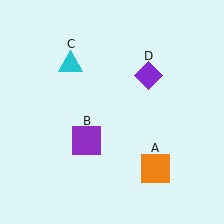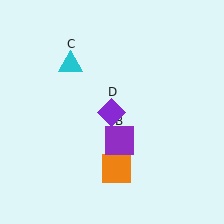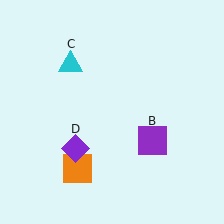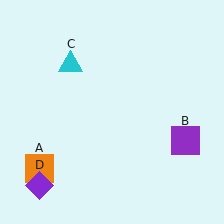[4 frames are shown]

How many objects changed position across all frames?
3 objects changed position: orange square (object A), purple square (object B), purple diamond (object D).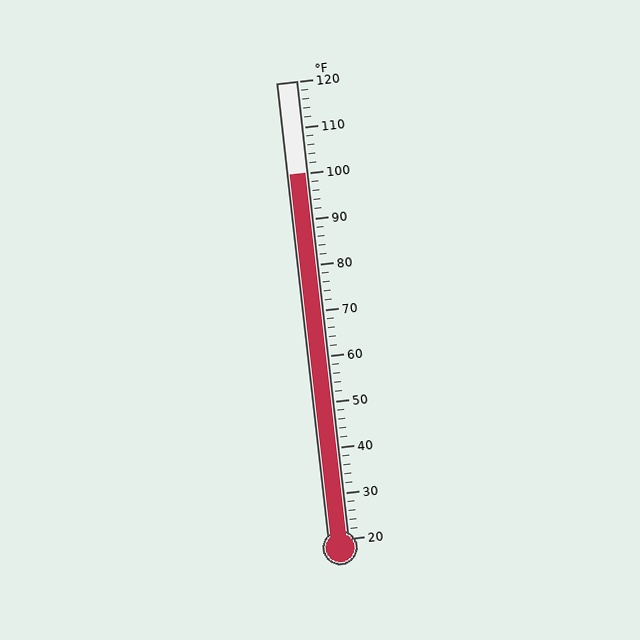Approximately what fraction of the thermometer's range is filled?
The thermometer is filled to approximately 80% of its range.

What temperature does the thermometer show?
The thermometer shows approximately 100°F.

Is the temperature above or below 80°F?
The temperature is above 80°F.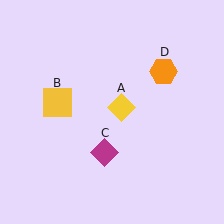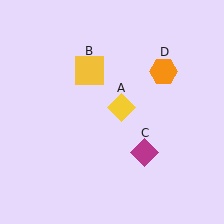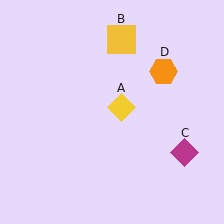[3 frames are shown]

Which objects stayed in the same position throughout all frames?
Yellow diamond (object A) and orange hexagon (object D) remained stationary.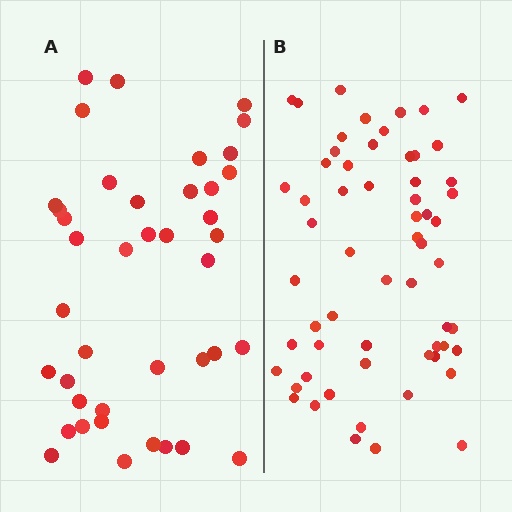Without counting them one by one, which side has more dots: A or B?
Region B (the right region) has more dots.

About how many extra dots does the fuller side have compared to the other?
Region B has approximately 20 more dots than region A.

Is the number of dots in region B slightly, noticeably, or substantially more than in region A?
Region B has substantially more. The ratio is roughly 1.5 to 1.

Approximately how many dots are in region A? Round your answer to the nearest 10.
About 40 dots. (The exact count is 41, which rounds to 40.)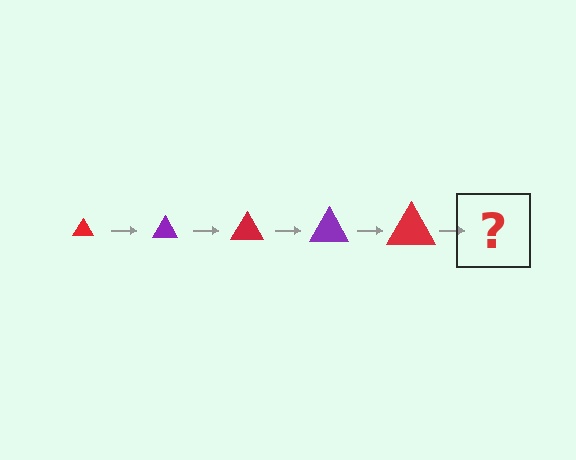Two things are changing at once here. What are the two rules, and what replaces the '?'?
The two rules are that the triangle grows larger each step and the color cycles through red and purple. The '?' should be a purple triangle, larger than the previous one.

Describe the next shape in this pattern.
It should be a purple triangle, larger than the previous one.